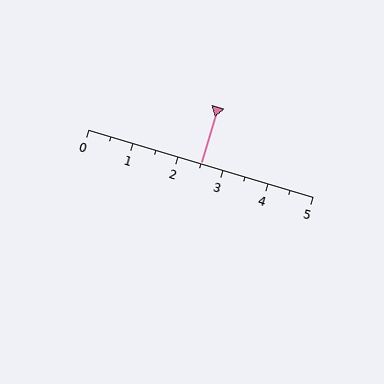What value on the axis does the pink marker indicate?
The marker indicates approximately 2.5.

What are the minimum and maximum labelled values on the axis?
The axis runs from 0 to 5.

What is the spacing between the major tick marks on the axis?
The major ticks are spaced 1 apart.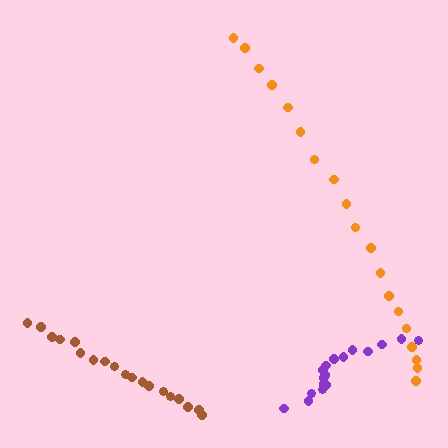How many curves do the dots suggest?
There are 3 distinct paths.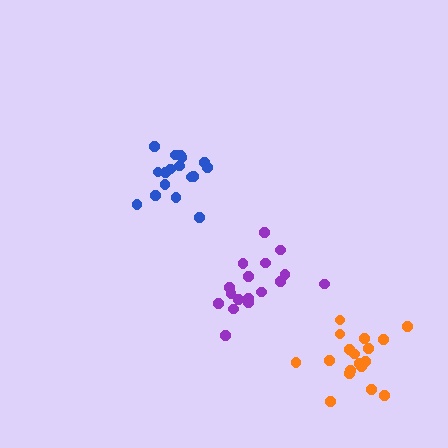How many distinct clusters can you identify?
There are 3 distinct clusters.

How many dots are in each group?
Group 1: 17 dots, Group 2: 17 dots, Group 3: 18 dots (52 total).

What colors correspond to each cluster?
The clusters are colored: blue, purple, orange.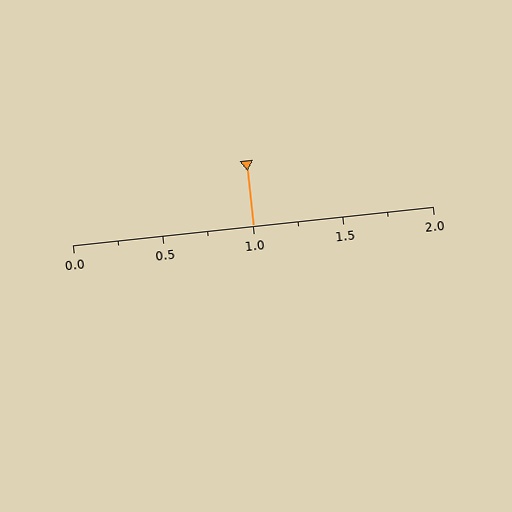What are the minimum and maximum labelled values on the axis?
The axis runs from 0.0 to 2.0.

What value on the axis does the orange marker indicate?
The marker indicates approximately 1.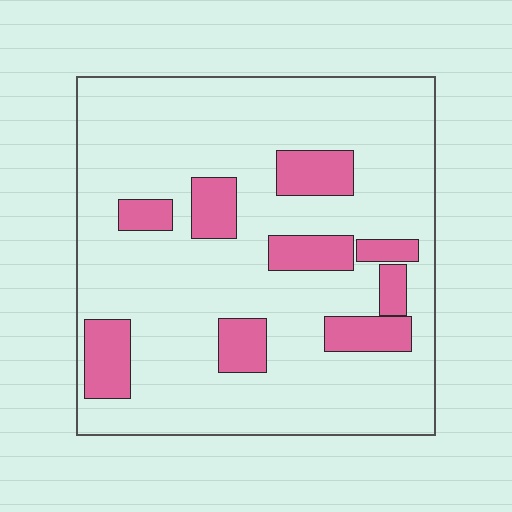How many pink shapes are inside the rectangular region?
9.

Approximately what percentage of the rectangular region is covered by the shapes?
Approximately 20%.